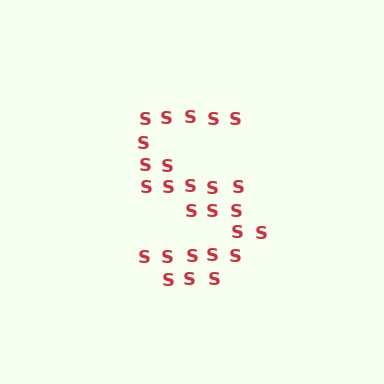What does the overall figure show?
The overall figure shows the letter S.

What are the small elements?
The small elements are letter S's.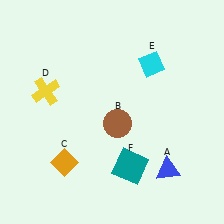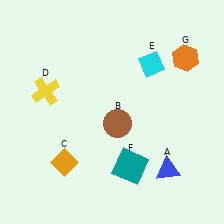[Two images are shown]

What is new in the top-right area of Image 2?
An orange hexagon (G) was added in the top-right area of Image 2.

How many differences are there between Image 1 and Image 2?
There is 1 difference between the two images.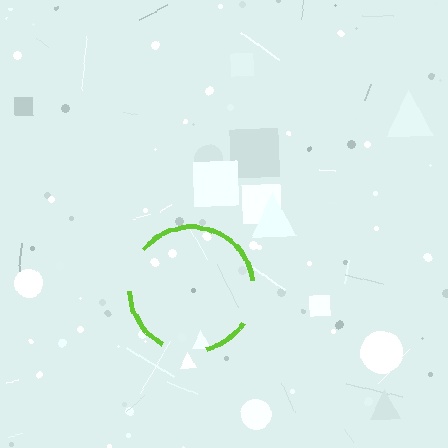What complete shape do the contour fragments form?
The contour fragments form a circle.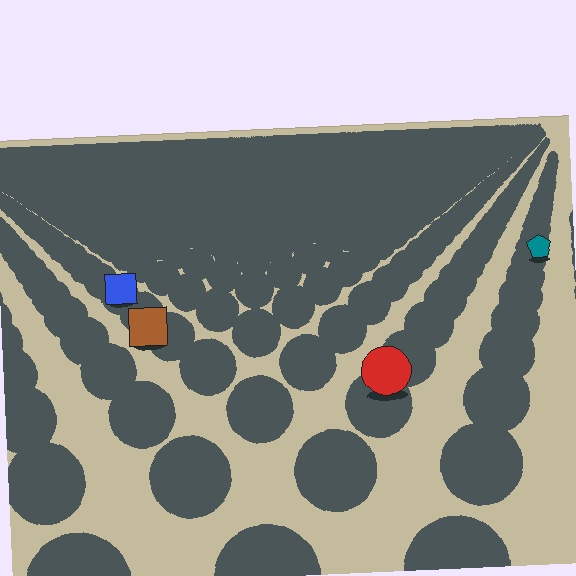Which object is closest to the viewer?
The red circle is closest. The texture marks near it are larger and more spread out.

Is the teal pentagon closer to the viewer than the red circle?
No. The red circle is closer — you can tell from the texture gradient: the ground texture is coarser near it.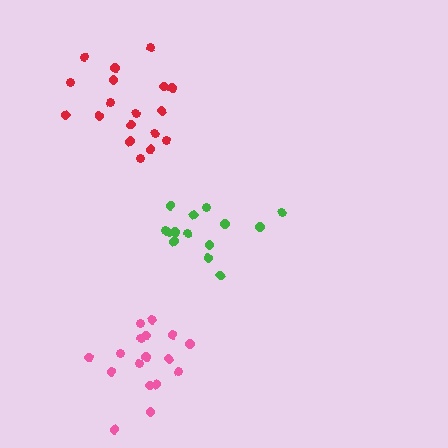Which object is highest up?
The red cluster is topmost.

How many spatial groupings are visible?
There are 3 spatial groupings.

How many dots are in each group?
Group 1: 14 dots, Group 2: 17 dots, Group 3: 18 dots (49 total).